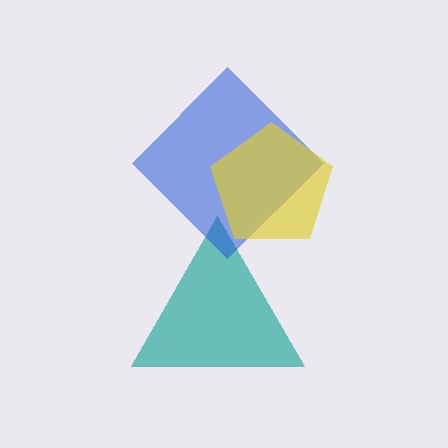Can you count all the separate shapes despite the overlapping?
Yes, there are 3 separate shapes.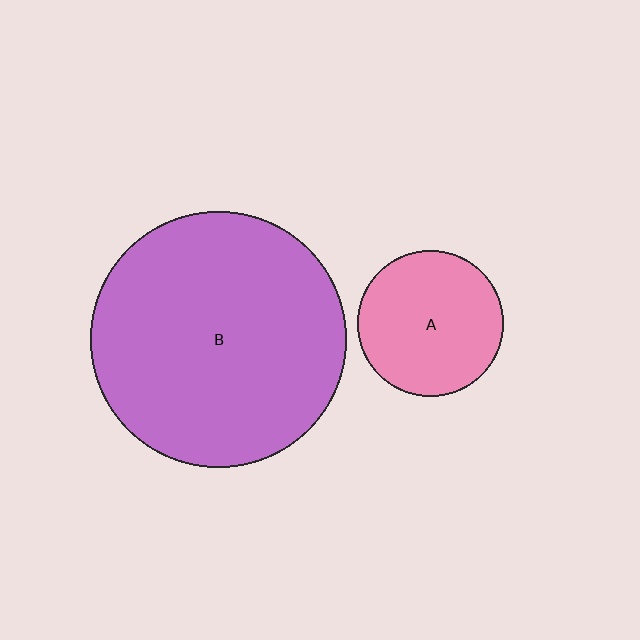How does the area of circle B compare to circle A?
Approximately 3.0 times.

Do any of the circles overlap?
No, none of the circles overlap.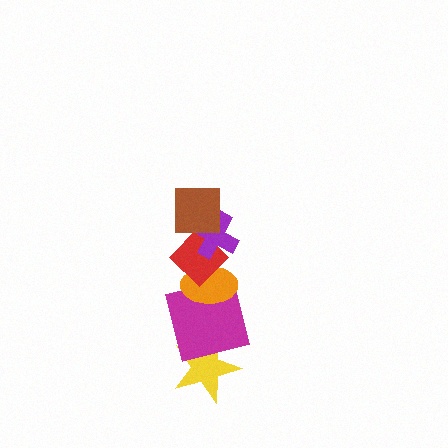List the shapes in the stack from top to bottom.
From top to bottom: the brown square, the purple cross, the red diamond, the orange ellipse, the magenta square, the yellow star.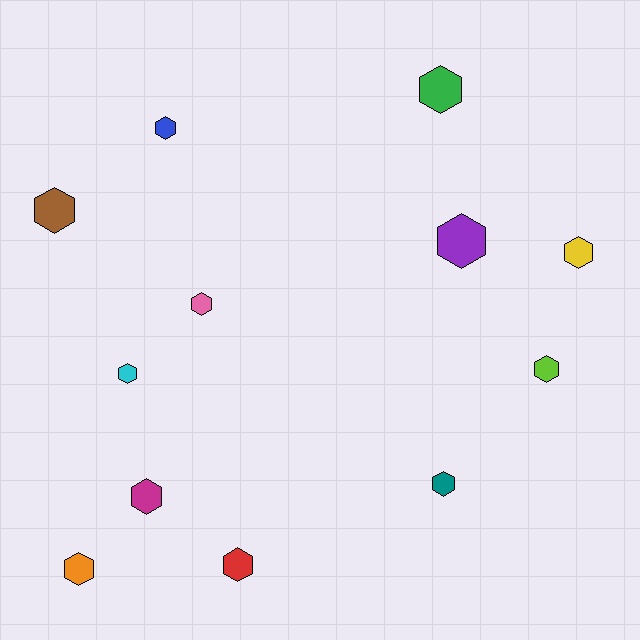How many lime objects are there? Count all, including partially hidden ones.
There is 1 lime object.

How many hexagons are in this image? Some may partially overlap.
There are 12 hexagons.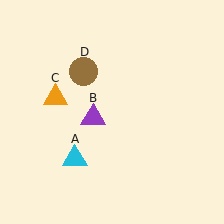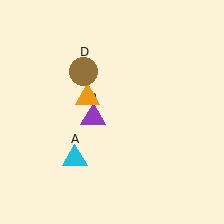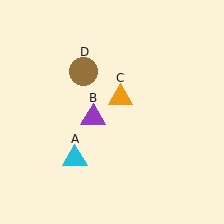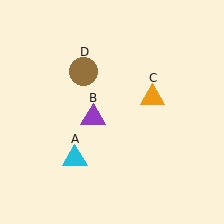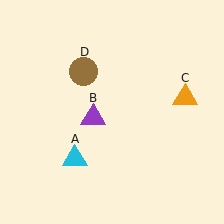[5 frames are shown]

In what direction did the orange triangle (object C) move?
The orange triangle (object C) moved right.